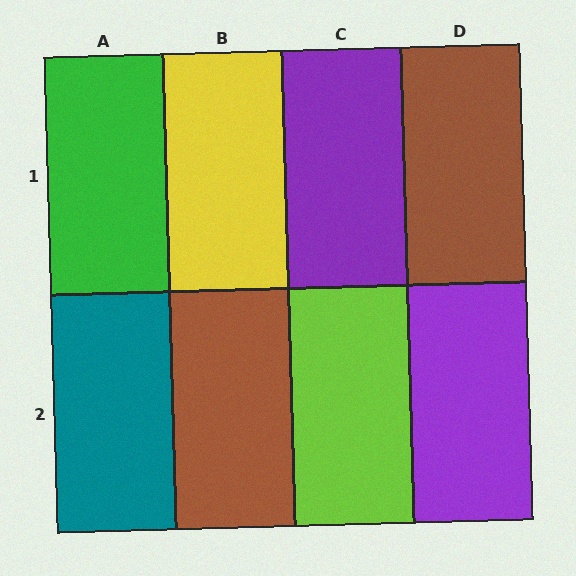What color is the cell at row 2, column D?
Purple.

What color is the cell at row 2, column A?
Teal.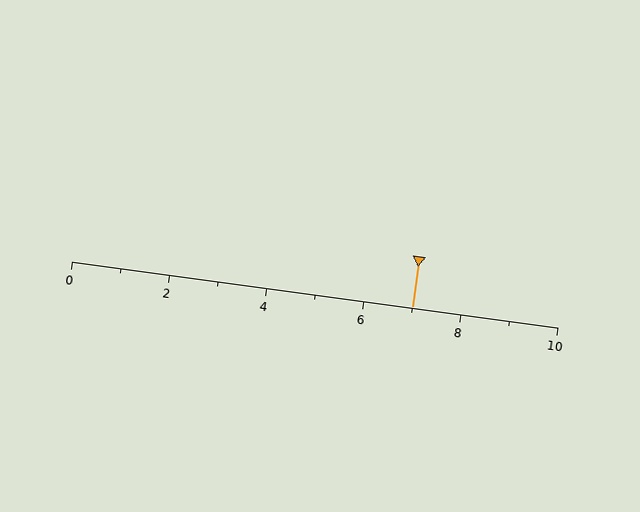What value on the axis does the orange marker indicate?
The marker indicates approximately 7.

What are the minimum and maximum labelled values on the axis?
The axis runs from 0 to 10.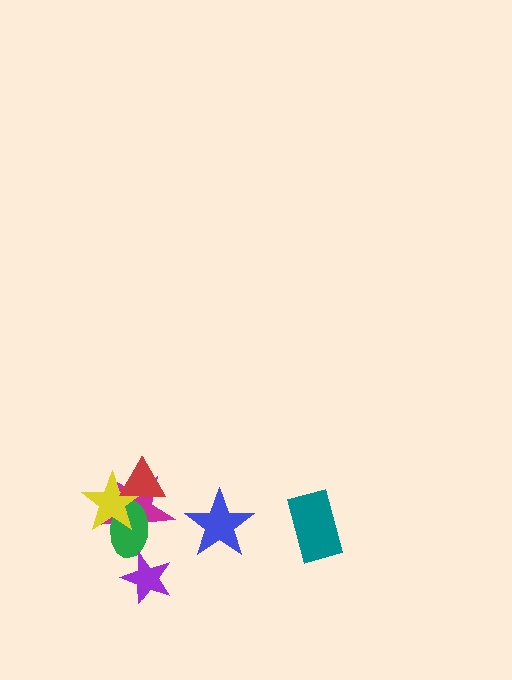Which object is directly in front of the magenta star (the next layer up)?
The green ellipse is directly in front of the magenta star.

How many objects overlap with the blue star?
0 objects overlap with the blue star.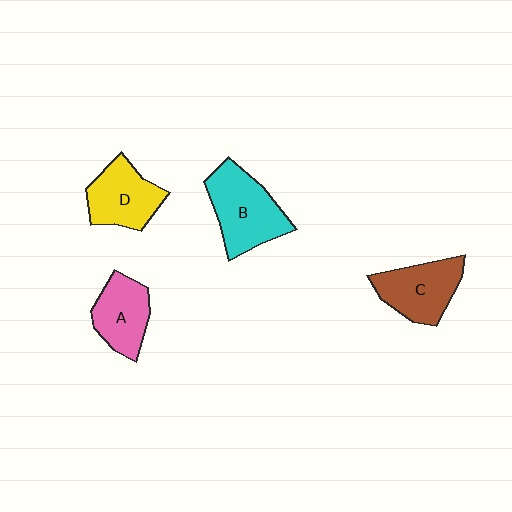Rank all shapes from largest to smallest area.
From largest to smallest: B (cyan), C (brown), D (yellow), A (pink).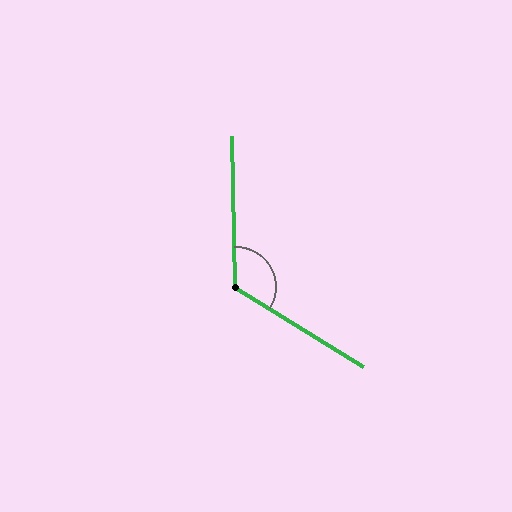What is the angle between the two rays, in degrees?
Approximately 123 degrees.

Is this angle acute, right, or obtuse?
It is obtuse.